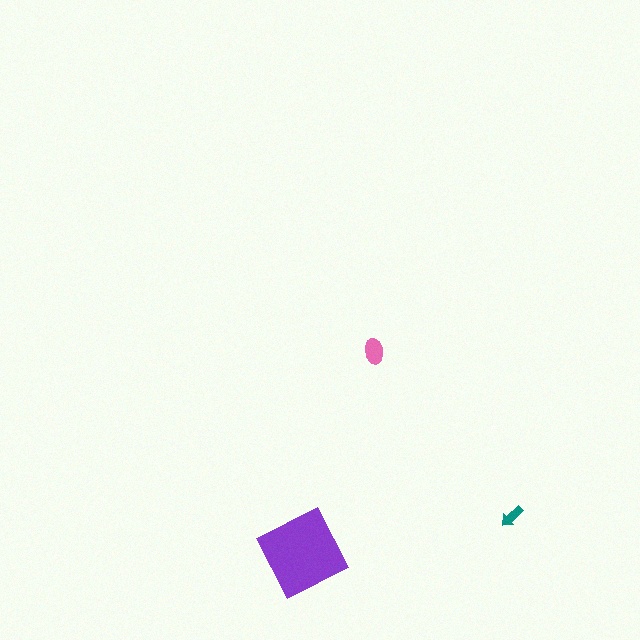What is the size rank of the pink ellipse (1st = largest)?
2nd.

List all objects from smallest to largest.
The teal arrow, the pink ellipse, the purple diamond.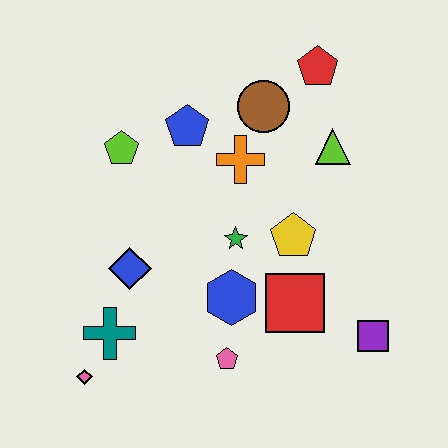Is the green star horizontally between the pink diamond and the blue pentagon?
No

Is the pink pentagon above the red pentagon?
No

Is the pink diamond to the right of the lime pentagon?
No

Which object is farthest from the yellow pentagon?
The pink diamond is farthest from the yellow pentagon.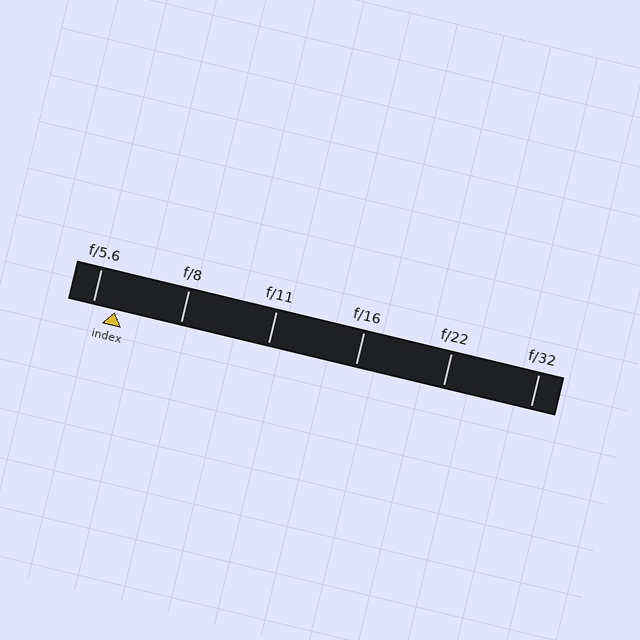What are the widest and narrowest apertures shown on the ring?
The widest aperture shown is f/5.6 and the narrowest is f/32.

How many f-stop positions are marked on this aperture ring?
There are 6 f-stop positions marked.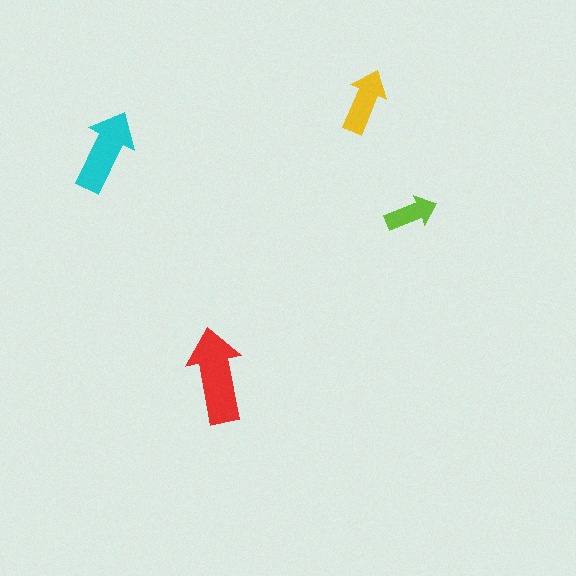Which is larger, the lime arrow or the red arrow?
The red one.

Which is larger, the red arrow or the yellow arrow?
The red one.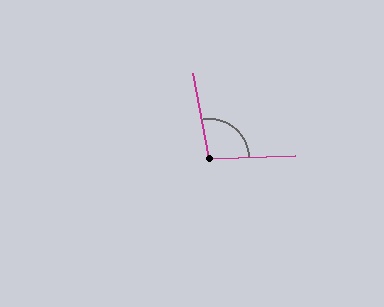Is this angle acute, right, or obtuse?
It is obtuse.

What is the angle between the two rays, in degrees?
Approximately 99 degrees.